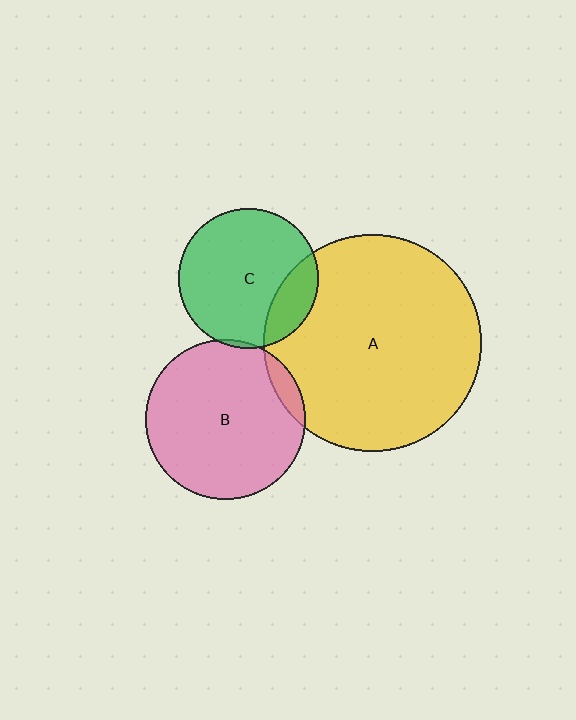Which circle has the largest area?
Circle A (yellow).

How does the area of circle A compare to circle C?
Approximately 2.4 times.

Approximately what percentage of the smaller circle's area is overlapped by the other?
Approximately 5%.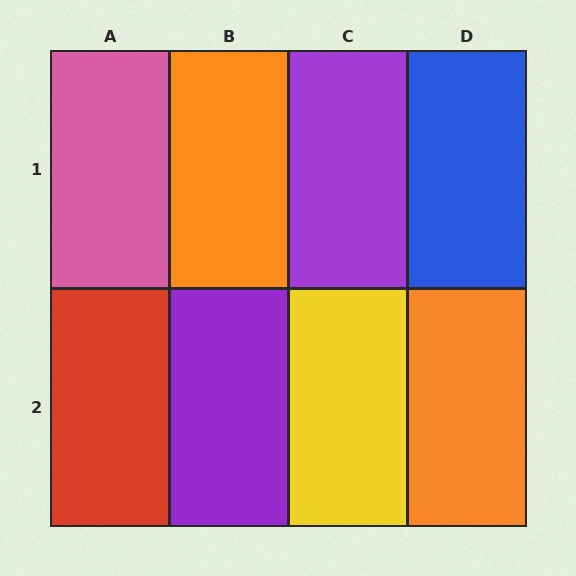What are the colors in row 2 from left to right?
Red, purple, yellow, orange.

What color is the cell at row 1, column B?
Orange.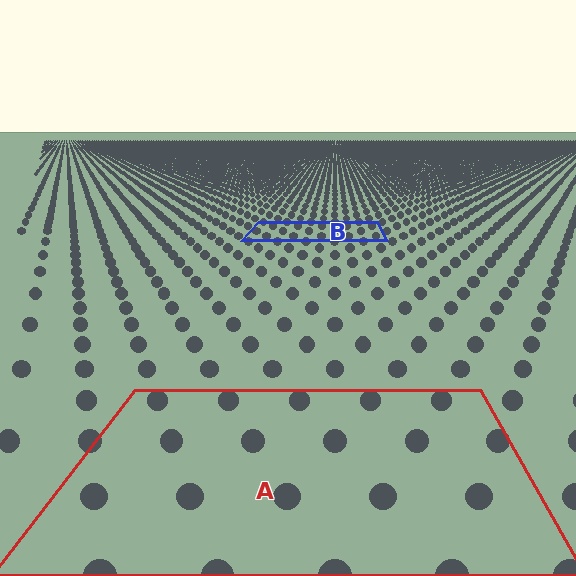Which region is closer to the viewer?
Region A is closer. The texture elements there are larger and more spread out.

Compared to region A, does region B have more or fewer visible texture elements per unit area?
Region B has more texture elements per unit area — they are packed more densely because it is farther away.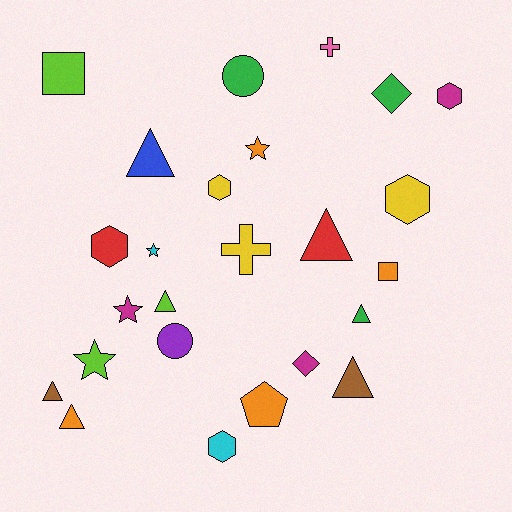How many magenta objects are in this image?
There are 3 magenta objects.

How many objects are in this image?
There are 25 objects.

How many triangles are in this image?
There are 7 triangles.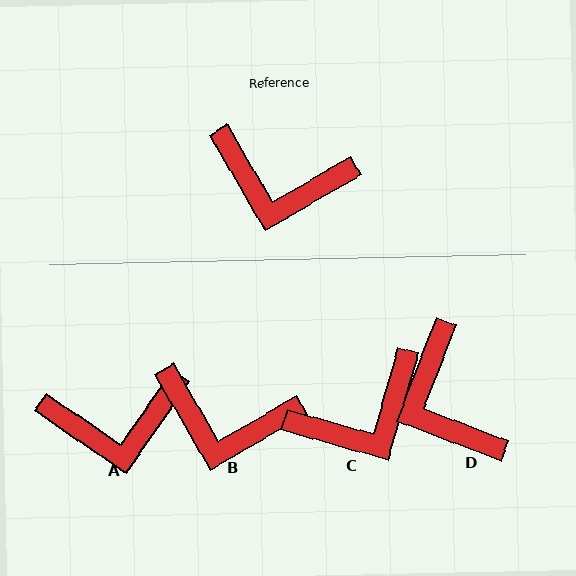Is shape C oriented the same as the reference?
No, it is off by about 44 degrees.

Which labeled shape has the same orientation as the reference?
B.